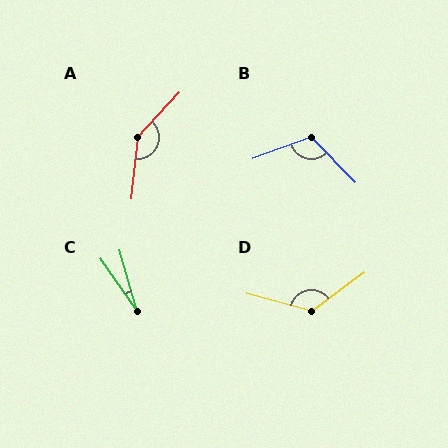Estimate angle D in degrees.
Approximately 128 degrees.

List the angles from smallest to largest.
C (18°), B (114°), D (128°), A (142°).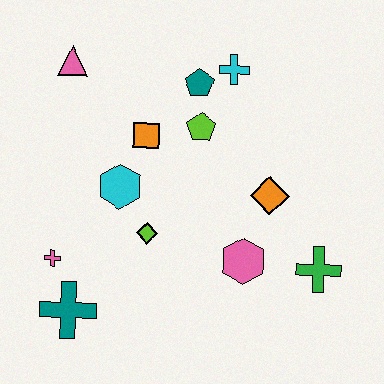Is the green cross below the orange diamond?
Yes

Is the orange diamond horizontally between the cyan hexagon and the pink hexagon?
No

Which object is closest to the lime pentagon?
The teal pentagon is closest to the lime pentagon.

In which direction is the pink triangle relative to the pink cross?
The pink triangle is above the pink cross.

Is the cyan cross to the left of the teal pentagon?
No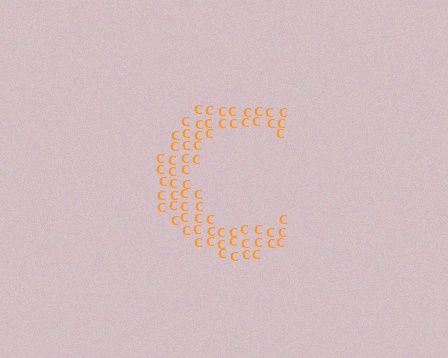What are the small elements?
The small elements are letter C's.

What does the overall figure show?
The overall figure shows the letter C.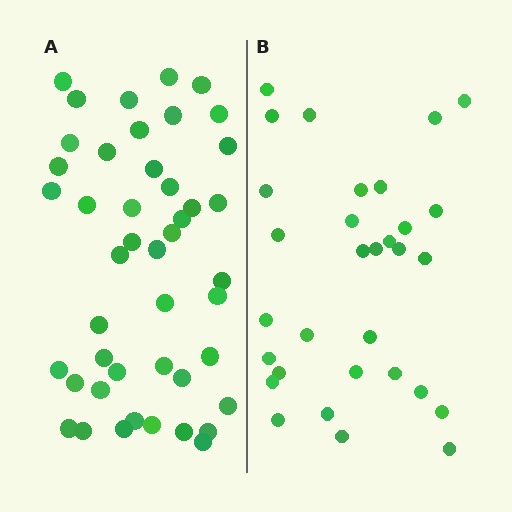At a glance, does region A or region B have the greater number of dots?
Region A (the left region) has more dots.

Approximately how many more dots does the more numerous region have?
Region A has approximately 15 more dots than region B.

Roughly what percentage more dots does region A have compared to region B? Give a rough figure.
About 45% more.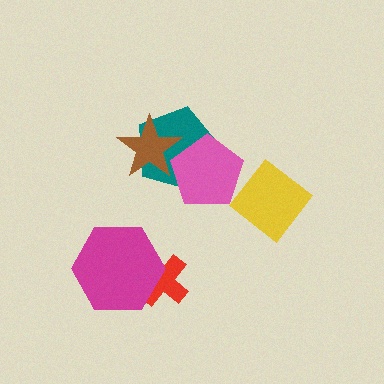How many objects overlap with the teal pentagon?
2 objects overlap with the teal pentagon.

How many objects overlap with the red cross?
1 object overlaps with the red cross.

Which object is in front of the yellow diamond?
The pink pentagon is in front of the yellow diamond.